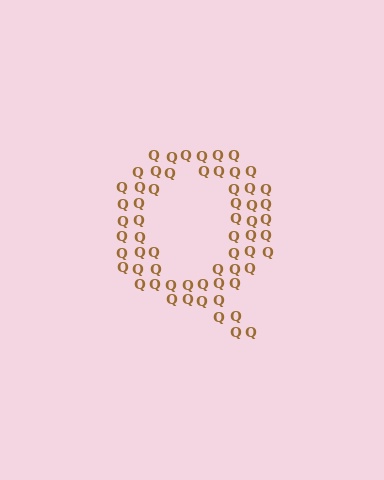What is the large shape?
The large shape is the letter Q.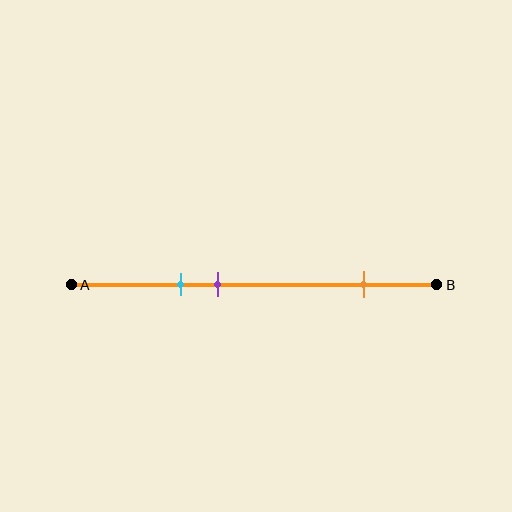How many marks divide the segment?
There are 3 marks dividing the segment.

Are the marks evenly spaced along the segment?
No, the marks are not evenly spaced.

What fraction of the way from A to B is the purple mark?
The purple mark is approximately 40% (0.4) of the way from A to B.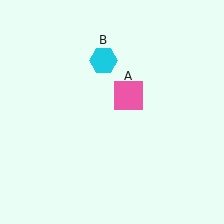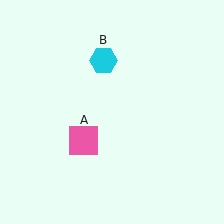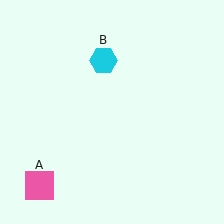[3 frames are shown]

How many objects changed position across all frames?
1 object changed position: pink square (object A).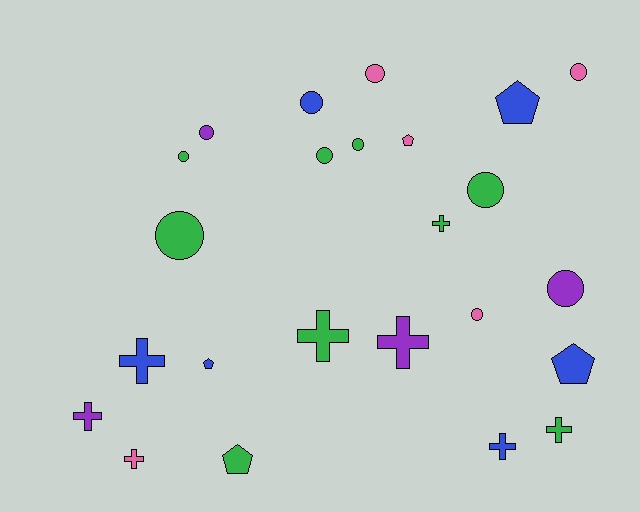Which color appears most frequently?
Green, with 9 objects.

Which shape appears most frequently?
Circle, with 11 objects.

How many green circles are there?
There are 5 green circles.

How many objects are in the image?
There are 24 objects.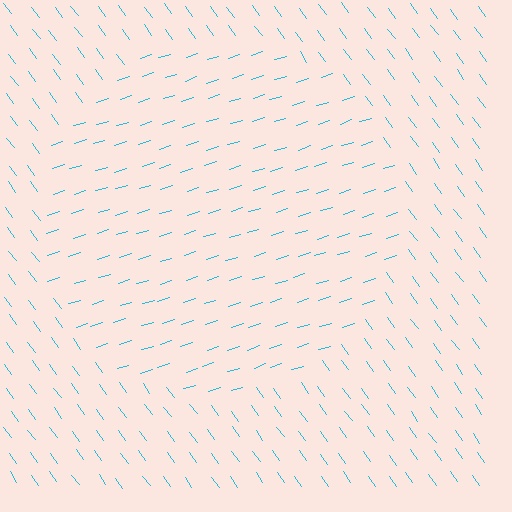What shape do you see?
I see a circle.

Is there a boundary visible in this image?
Yes, there is a texture boundary formed by a change in line orientation.